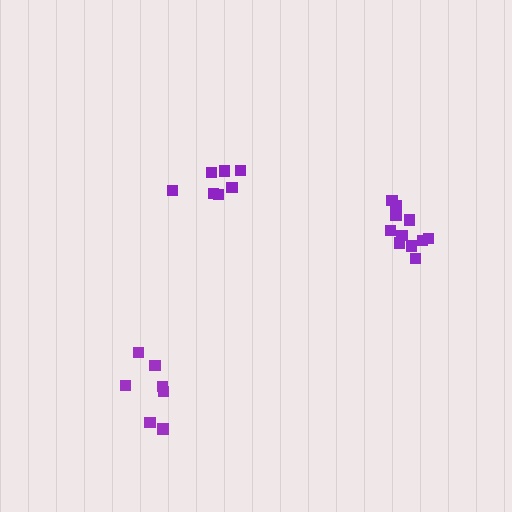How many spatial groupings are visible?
There are 3 spatial groupings.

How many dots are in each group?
Group 1: 7 dots, Group 2: 7 dots, Group 3: 11 dots (25 total).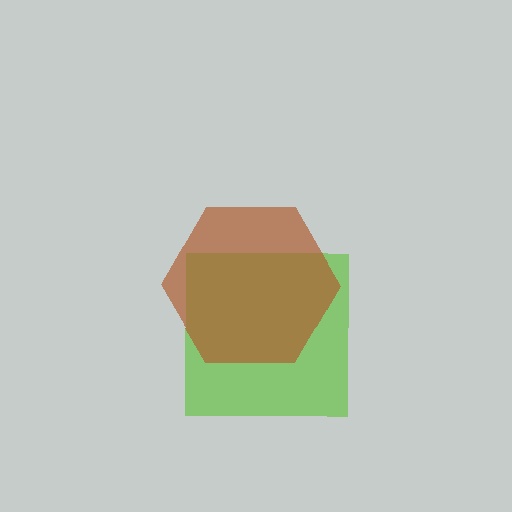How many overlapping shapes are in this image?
There are 2 overlapping shapes in the image.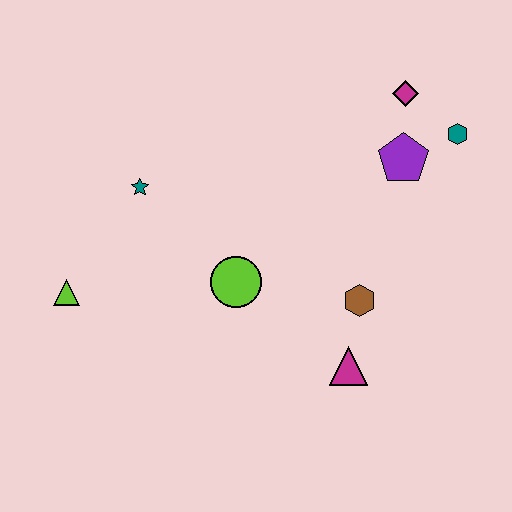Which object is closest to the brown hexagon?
The magenta triangle is closest to the brown hexagon.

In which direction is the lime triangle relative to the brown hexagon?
The lime triangle is to the left of the brown hexagon.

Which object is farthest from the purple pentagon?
The lime triangle is farthest from the purple pentagon.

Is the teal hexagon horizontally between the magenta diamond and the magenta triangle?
No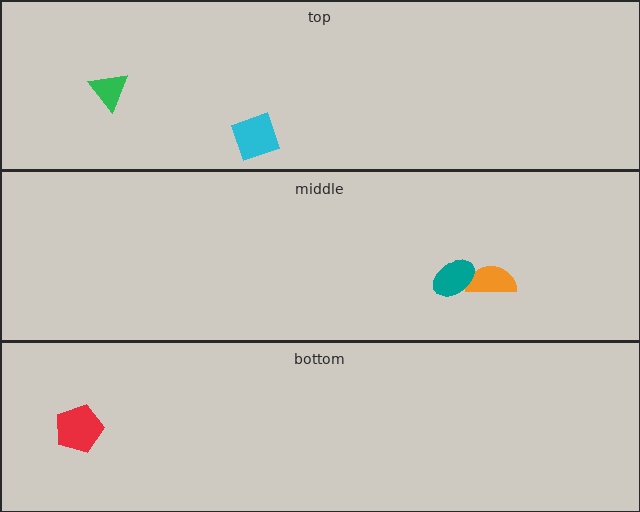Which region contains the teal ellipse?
The middle region.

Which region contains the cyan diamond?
The top region.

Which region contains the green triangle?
The top region.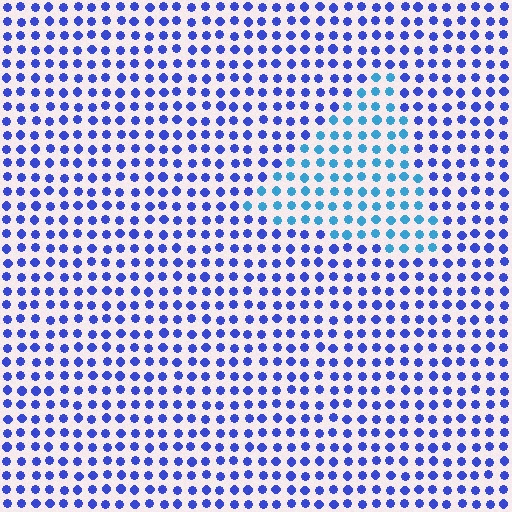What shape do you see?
I see a triangle.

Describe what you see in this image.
The image is filled with small blue elements in a uniform arrangement. A triangle-shaped region is visible where the elements are tinted to a slightly different hue, forming a subtle color boundary.